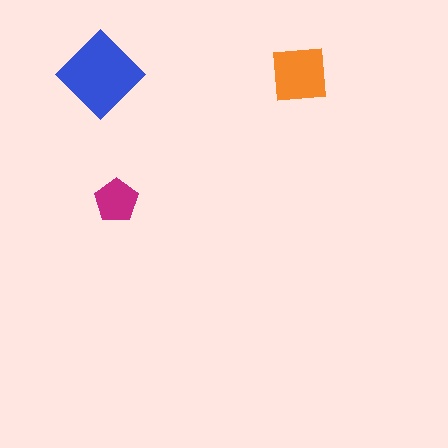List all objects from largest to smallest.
The blue diamond, the orange square, the magenta pentagon.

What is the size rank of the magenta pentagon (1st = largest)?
3rd.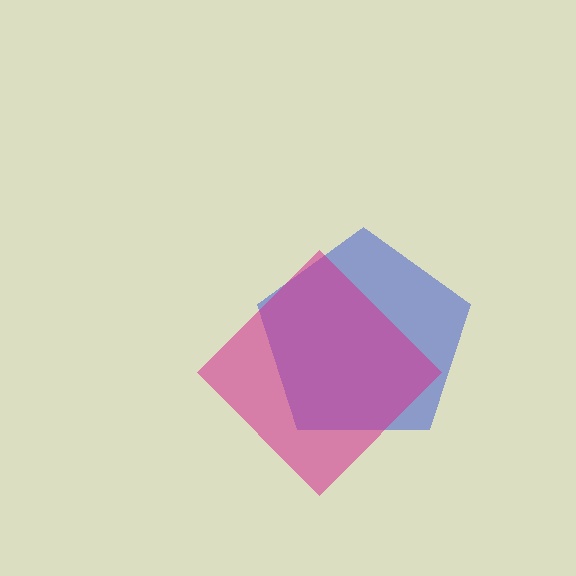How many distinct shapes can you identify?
There are 2 distinct shapes: a blue pentagon, a magenta diamond.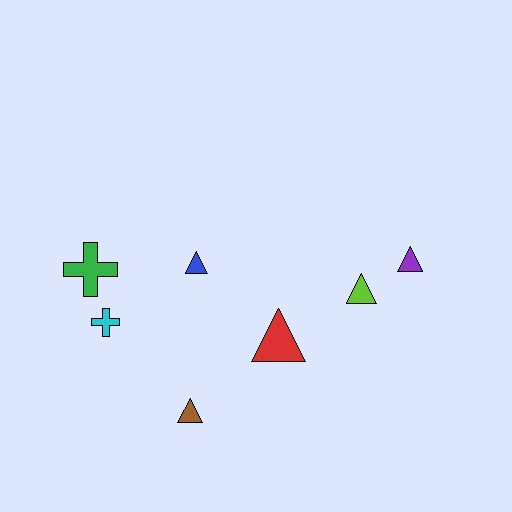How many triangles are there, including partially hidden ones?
There are 5 triangles.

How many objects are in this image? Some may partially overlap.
There are 7 objects.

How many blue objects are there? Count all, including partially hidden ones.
There is 1 blue object.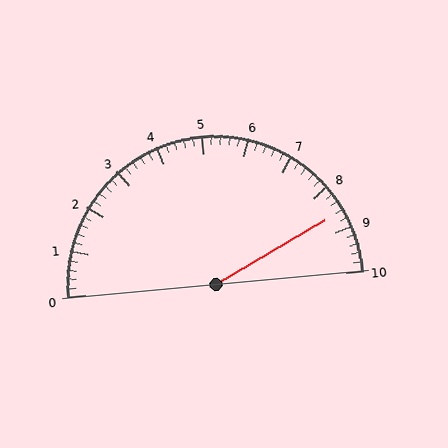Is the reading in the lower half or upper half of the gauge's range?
The reading is in the upper half of the range (0 to 10).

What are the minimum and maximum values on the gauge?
The gauge ranges from 0 to 10.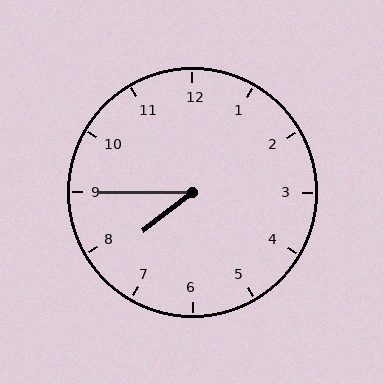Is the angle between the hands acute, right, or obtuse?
It is acute.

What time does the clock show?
7:45.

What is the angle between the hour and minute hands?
Approximately 38 degrees.